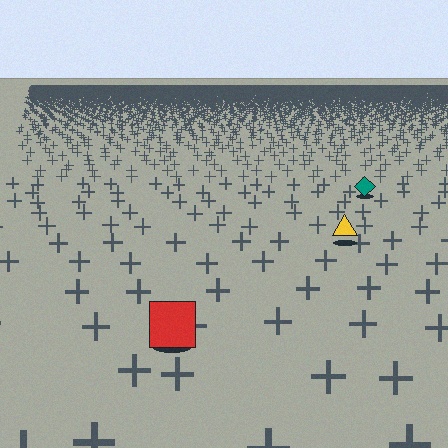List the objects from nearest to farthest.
From nearest to farthest: the red square, the yellow triangle, the teal diamond.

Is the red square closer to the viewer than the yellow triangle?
Yes. The red square is closer — you can tell from the texture gradient: the ground texture is coarser near it.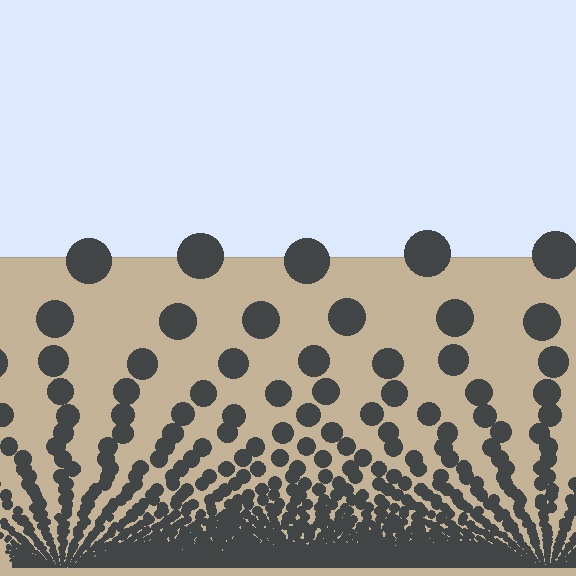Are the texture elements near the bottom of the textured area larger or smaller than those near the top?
Smaller. The gradient is inverted — elements near the bottom are smaller and denser.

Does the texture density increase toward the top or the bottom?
Density increases toward the bottom.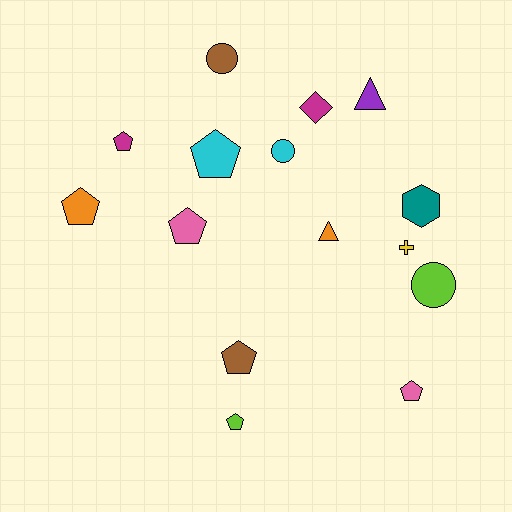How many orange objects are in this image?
There are 2 orange objects.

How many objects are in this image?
There are 15 objects.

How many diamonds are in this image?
There is 1 diamond.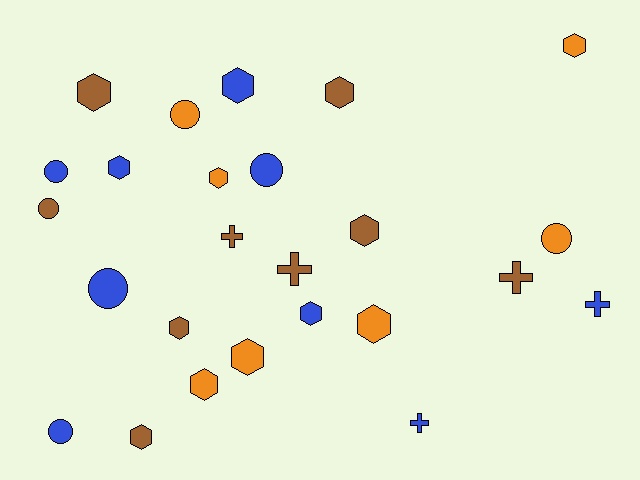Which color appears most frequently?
Blue, with 9 objects.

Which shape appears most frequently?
Hexagon, with 13 objects.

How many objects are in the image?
There are 25 objects.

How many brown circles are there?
There is 1 brown circle.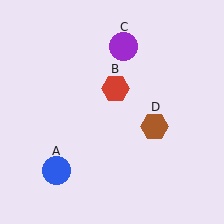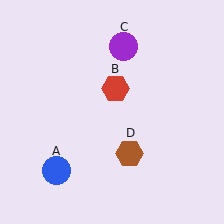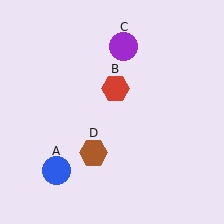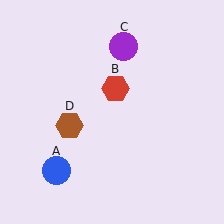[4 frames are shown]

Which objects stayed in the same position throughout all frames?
Blue circle (object A) and red hexagon (object B) and purple circle (object C) remained stationary.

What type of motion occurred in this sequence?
The brown hexagon (object D) rotated clockwise around the center of the scene.